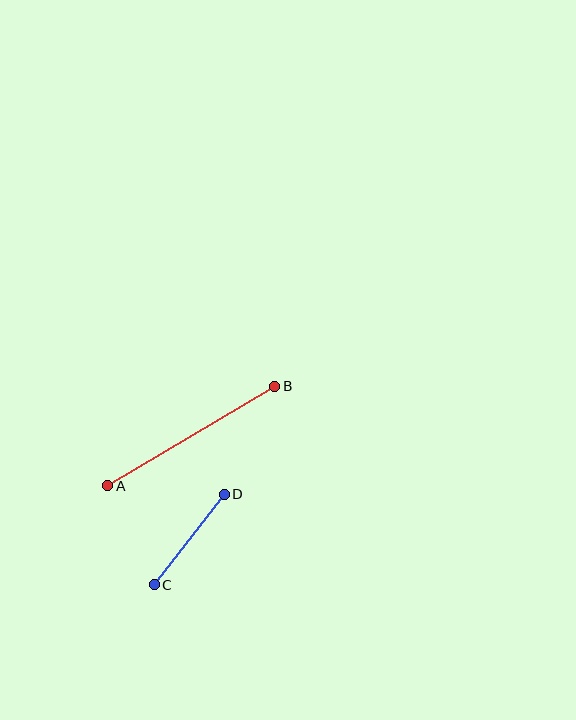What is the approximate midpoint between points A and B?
The midpoint is at approximately (191, 436) pixels.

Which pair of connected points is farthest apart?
Points A and B are farthest apart.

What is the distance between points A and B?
The distance is approximately 194 pixels.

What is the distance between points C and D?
The distance is approximately 114 pixels.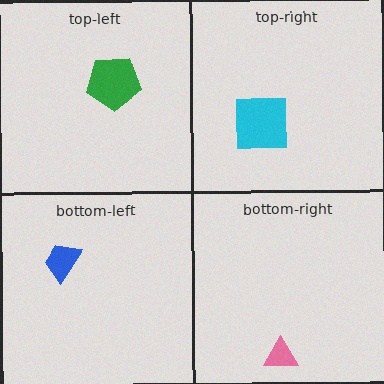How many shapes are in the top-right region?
1.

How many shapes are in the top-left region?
1.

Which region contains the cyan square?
The top-right region.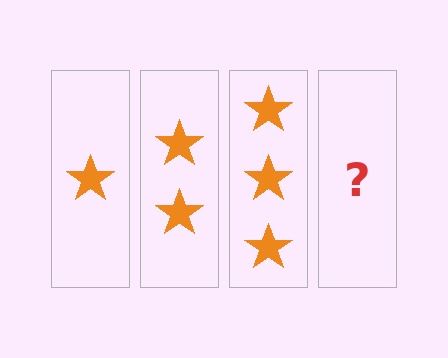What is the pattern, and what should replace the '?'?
The pattern is that each step adds one more star. The '?' should be 4 stars.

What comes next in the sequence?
The next element should be 4 stars.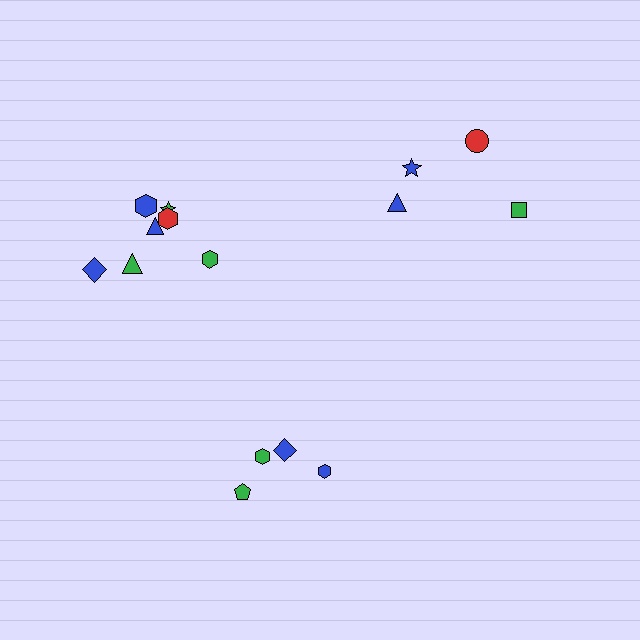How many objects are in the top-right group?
There are 4 objects.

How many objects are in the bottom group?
There are 4 objects.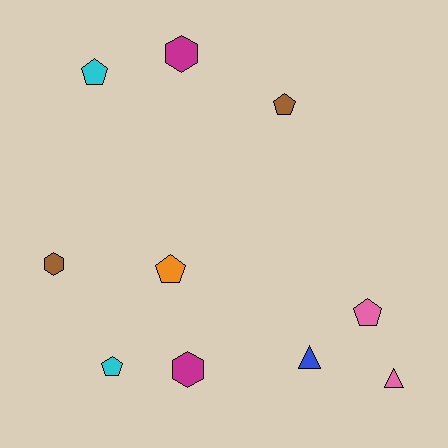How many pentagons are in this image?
There are 5 pentagons.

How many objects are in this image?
There are 10 objects.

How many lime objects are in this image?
There are no lime objects.